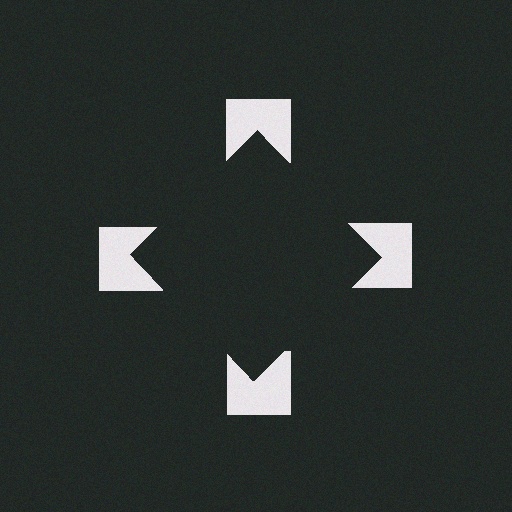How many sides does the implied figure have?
4 sides.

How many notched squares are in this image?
There are 4 — one at each vertex of the illusory square.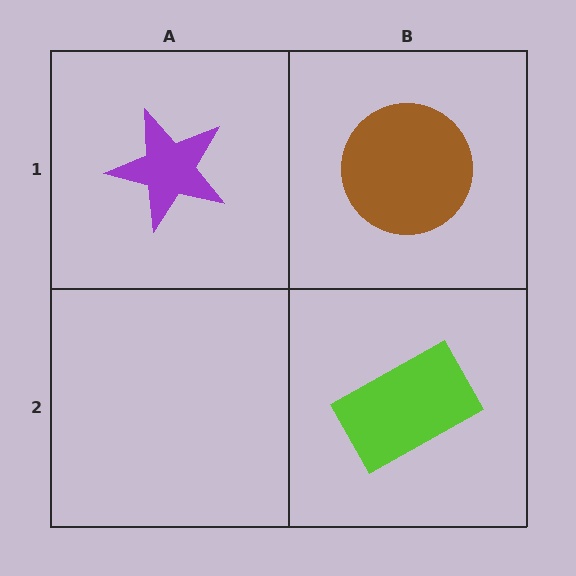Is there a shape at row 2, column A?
No, that cell is empty.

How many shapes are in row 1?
2 shapes.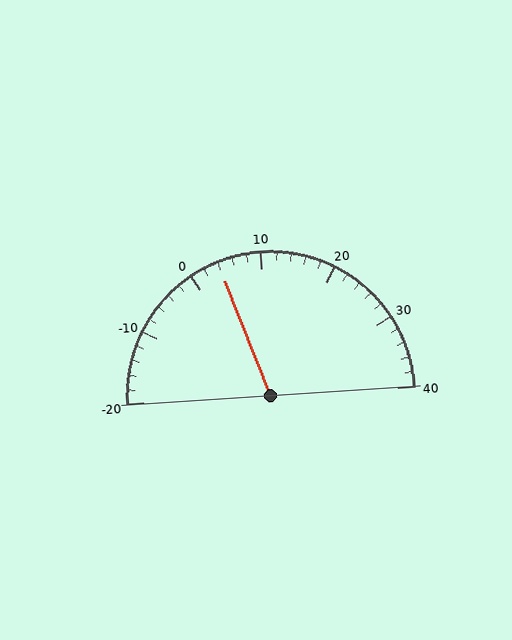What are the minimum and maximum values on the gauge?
The gauge ranges from -20 to 40.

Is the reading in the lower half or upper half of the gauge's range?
The reading is in the lower half of the range (-20 to 40).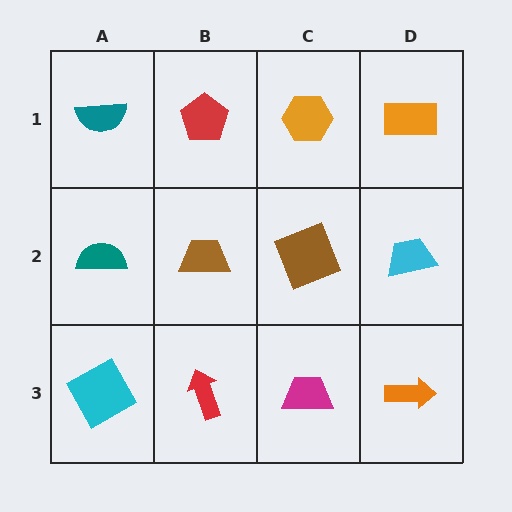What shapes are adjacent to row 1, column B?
A brown trapezoid (row 2, column B), a teal semicircle (row 1, column A), an orange hexagon (row 1, column C).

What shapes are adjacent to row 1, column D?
A cyan trapezoid (row 2, column D), an orange hexagon (row 1, column C).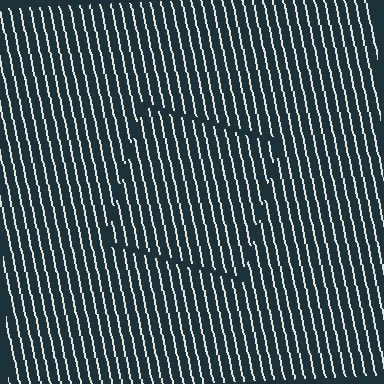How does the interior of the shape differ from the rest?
The interior of the shape contains the same grating, shifted by half a period — the contour is defined by the phase discontinuity where line-ends from the inner and outer gratings abut.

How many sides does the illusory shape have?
4 sides — the line-ends trace a square.